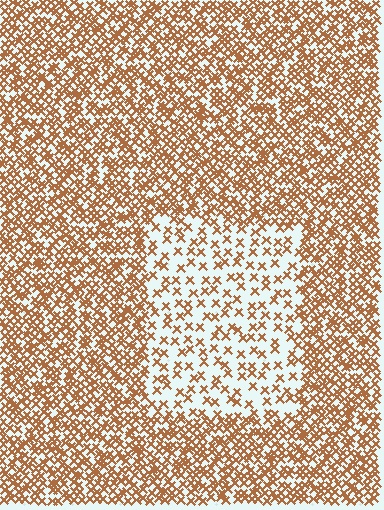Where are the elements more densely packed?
The elements are more densely packed outside the rectangle boundary.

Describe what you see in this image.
The image contains small brown elements arranged at two different densities. A rectangle-shaped region is visible where the elements are less densely packed than the surrounding area.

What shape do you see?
I see a rectangle.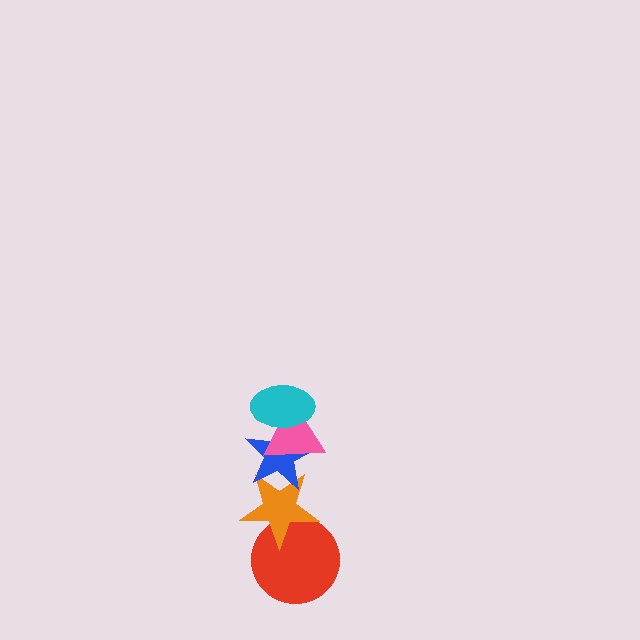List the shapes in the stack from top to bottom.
From top to bottom: the cyan ellipse, the pink triangle, the blue star, the orange star, the red circle.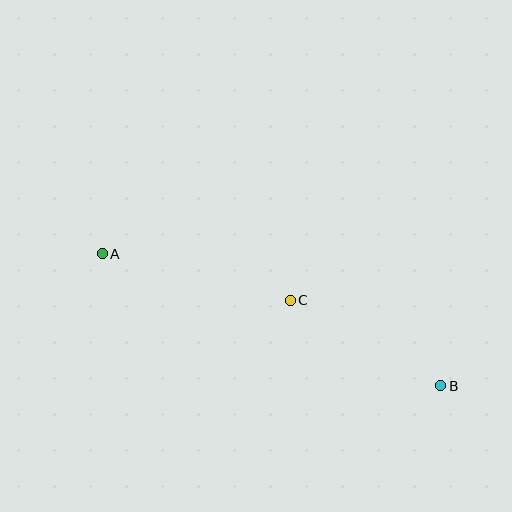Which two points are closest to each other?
Points B and C are closest to each other.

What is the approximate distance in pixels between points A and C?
The distance between A and C is approximately 193 pixels.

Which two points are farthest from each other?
Points A and B are farthest from each other.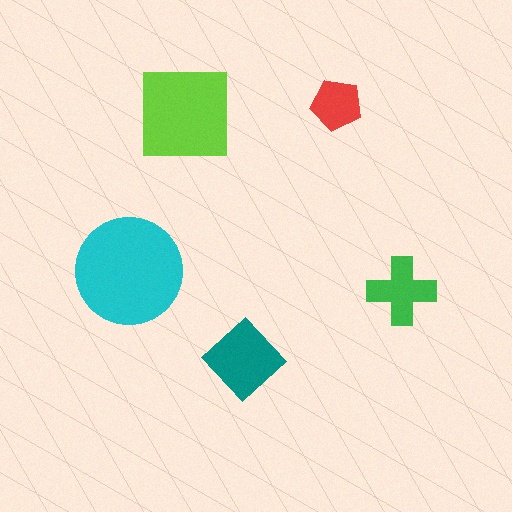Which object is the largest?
The cyan circle.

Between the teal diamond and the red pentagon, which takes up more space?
The teal diamond.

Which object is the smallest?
The red pentagon.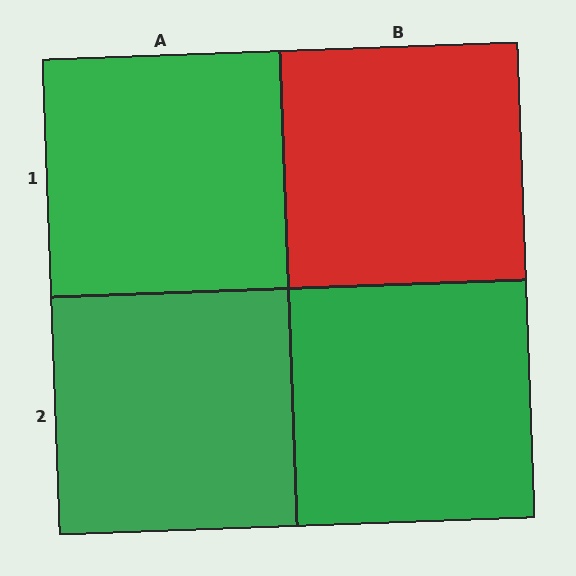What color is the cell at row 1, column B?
Red.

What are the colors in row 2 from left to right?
Green, green.